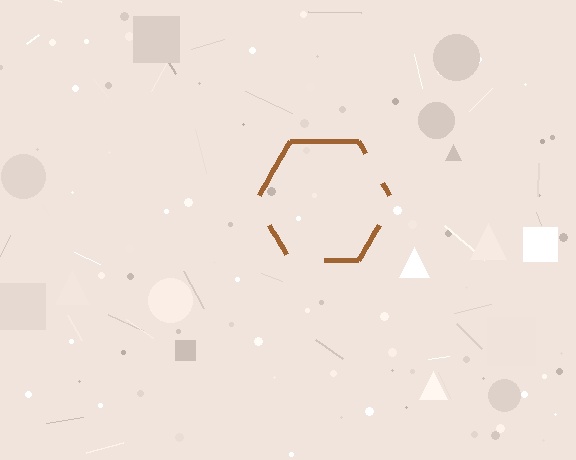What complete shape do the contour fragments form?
The contour fragments form a hexagon.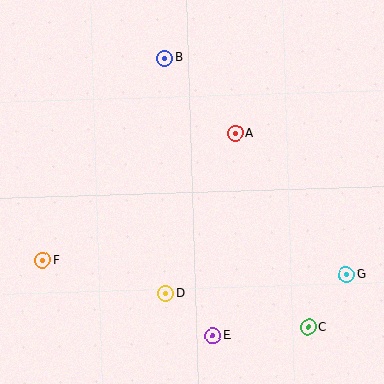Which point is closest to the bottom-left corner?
Point F is closest to the bottom-left corner.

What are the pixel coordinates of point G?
Point G is at (347, 274).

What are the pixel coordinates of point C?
Point C is at (308, 327).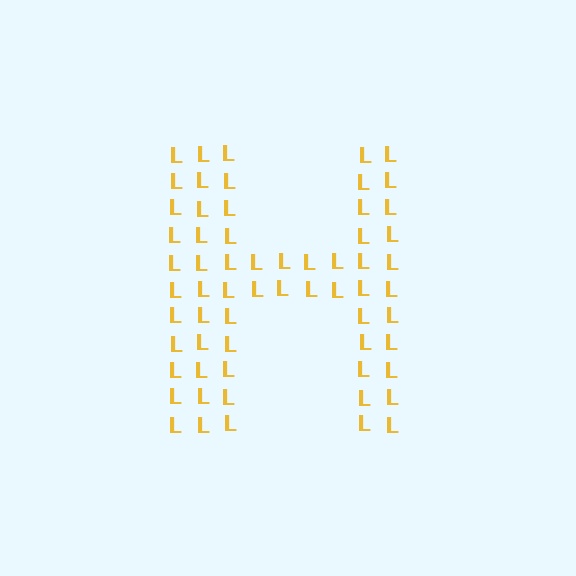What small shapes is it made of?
It is made of small letter L's.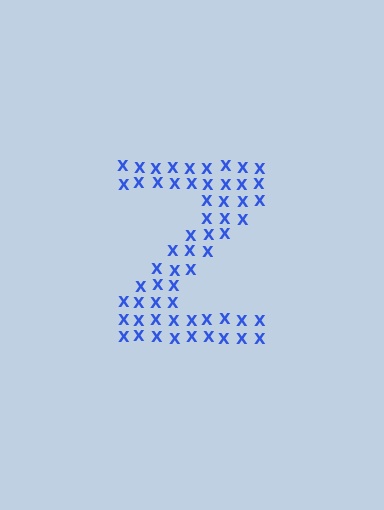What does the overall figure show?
The overall figure shows the letter Z.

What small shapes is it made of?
It is made of small letter X's.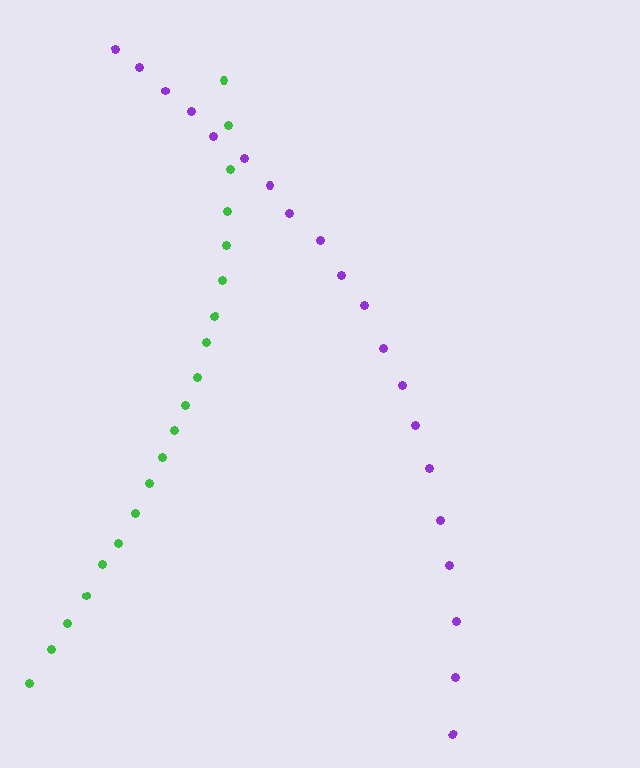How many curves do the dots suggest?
There are 2 distinct paths.